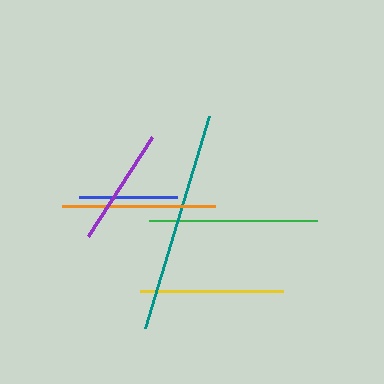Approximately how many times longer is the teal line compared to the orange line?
The teal line is approximately 1.4 times the length of the orange line.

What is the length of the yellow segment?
The yellow segment is approximately 143 pixels long.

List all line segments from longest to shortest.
From longest to shortest: teal, green, orange, yellow, purple, blue.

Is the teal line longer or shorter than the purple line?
The teal line is longer than the purple line.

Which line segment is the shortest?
The blue line is the shortest at approximately 98 pixels.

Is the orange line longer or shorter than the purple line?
The orange line is longer than the purple line.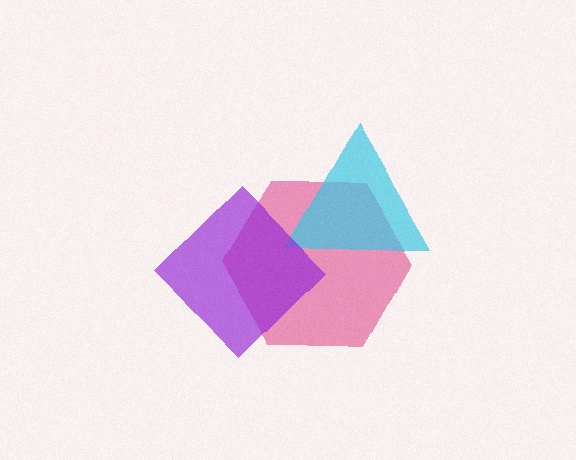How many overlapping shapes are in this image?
There are 3 overlapping shapes in the image.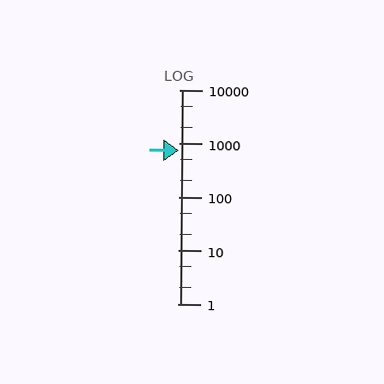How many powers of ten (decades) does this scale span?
The scale spans 4 decades, from 1 to 10000.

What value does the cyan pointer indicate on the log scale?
The pointer indicates approximately 750.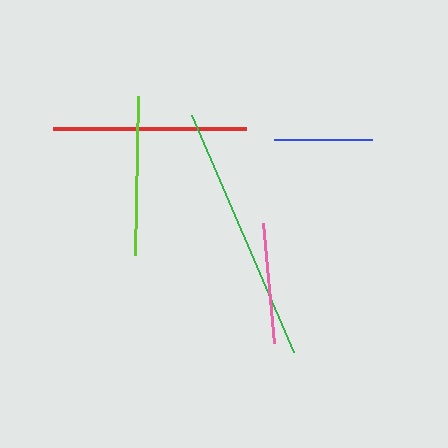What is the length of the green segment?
The green segment is approximately 258 pixels long.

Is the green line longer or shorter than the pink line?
The green line is longer than the pink line.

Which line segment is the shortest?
The blue line is the shortest at approximately 98 pixels.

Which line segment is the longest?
The green line is the longest at approximately 258 pixels.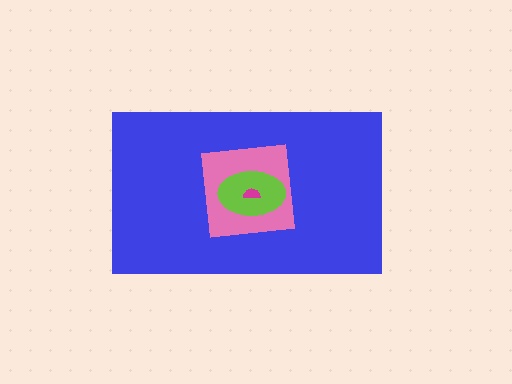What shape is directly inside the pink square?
The lime ellipse.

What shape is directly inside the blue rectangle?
The pink square.